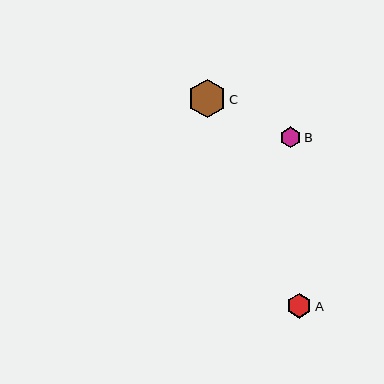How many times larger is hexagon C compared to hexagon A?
Hexagon C is approximately 1.6 times the size of hexagon A.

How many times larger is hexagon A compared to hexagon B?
Hexagon A is approximately 1.2 times the size of hexagon B.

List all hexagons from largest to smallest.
From largest to smallest: C, A, B.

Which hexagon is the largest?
Hexagon C is the largest with a size of approximately 39 pixels.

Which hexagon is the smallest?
Hexagon B is the smallest with a size of approximately 21 pixels.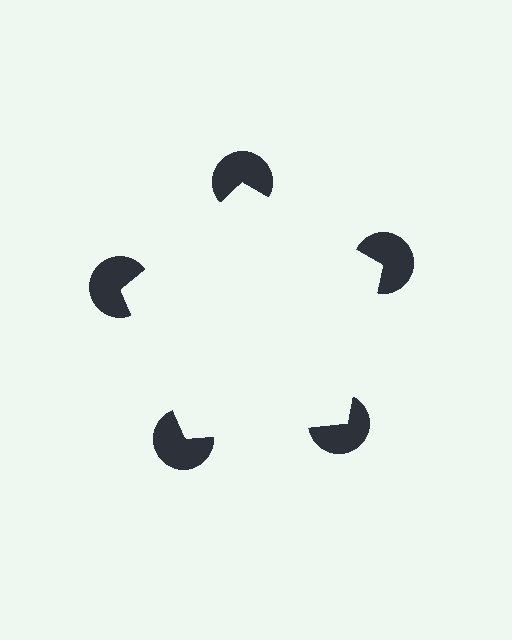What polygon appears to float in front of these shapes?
An illusory pentagon — its edges are inferred from the aligned wedge cuts in the pac-man discs, not physically drawn.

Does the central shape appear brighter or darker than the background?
It typically appears slightly brighter than the background, even though no actual brightness change is drawn.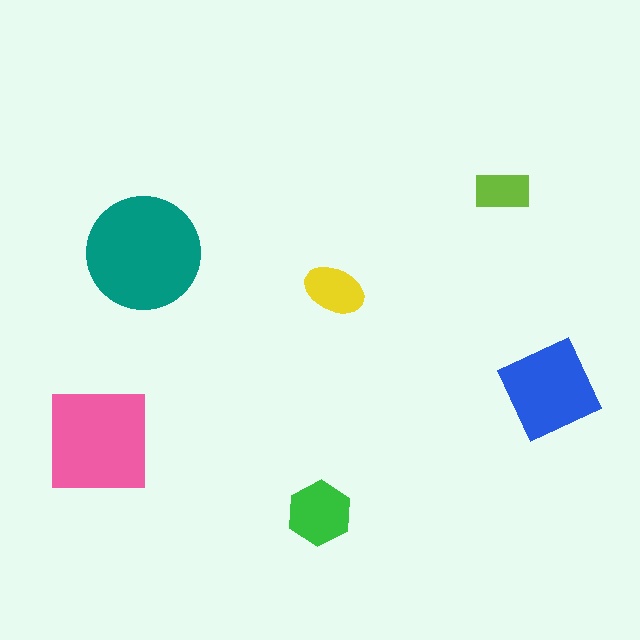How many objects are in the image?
There are 6 objects in the image.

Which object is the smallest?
The lime rectangle.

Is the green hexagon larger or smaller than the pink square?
Smaller.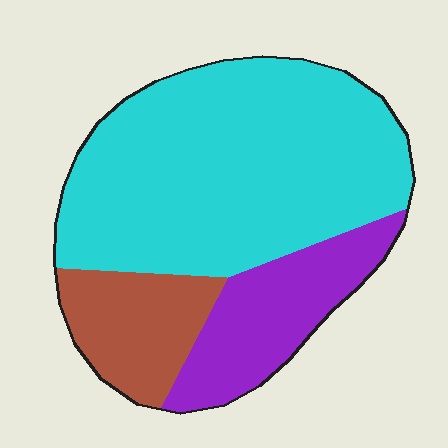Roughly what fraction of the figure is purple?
Purple covers 20% of the figure.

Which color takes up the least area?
Brown, at roughly 15%.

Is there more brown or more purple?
Purple.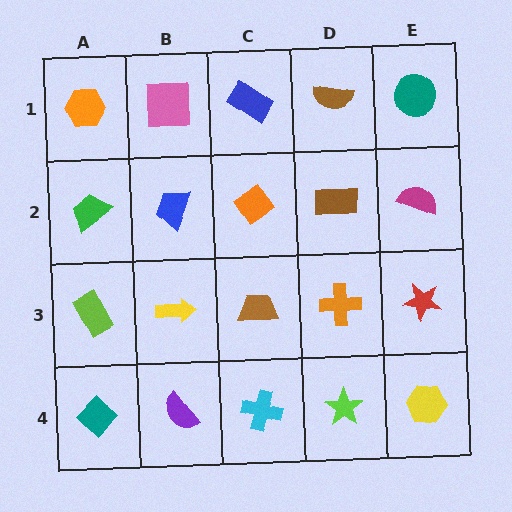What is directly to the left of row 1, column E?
A brown semicircle.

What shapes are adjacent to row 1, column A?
A green trapezoid (row 2, column A), a pink square (row 1, column B).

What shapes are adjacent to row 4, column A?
A lime rectangle (row 3, column A), a purple semicircle (row 4, column B).